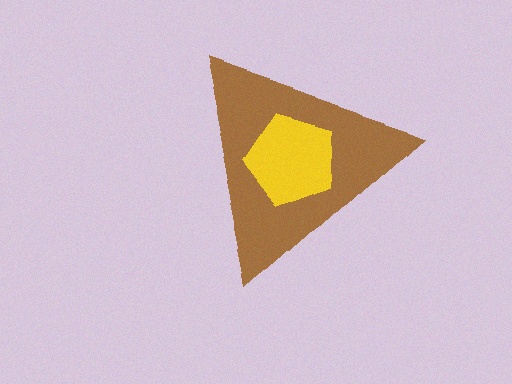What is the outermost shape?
The brown triangle.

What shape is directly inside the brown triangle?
The yellow pentagon.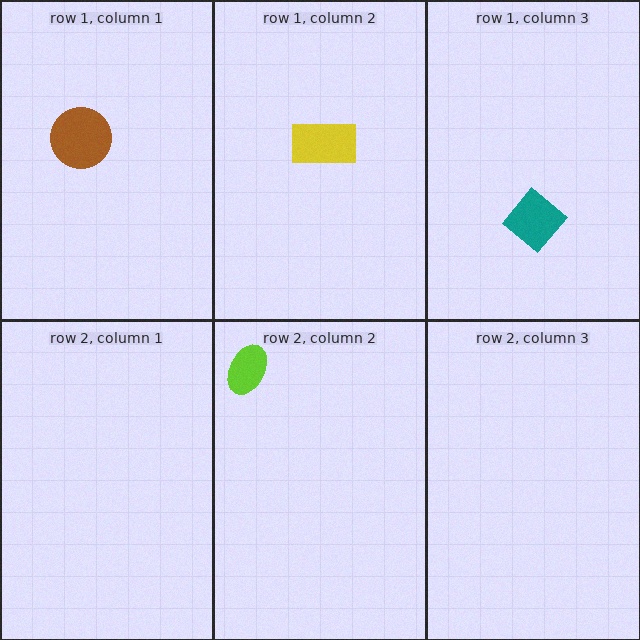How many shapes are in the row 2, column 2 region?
1.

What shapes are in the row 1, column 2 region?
The yellow rectangle.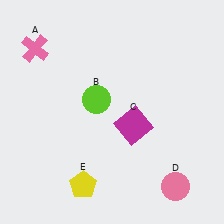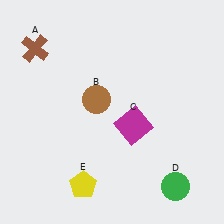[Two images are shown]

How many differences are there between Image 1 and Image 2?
There are 3 differences between the two images.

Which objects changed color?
A changed from pink to brown. B changed from lime to brown. D changed from pink to green.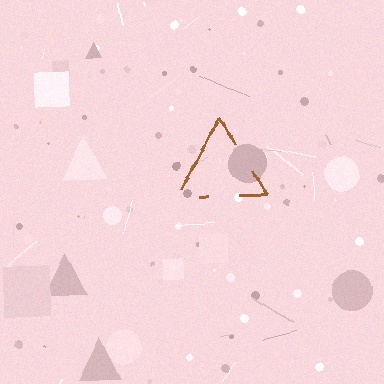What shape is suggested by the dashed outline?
The dashed outline suggests a triangle.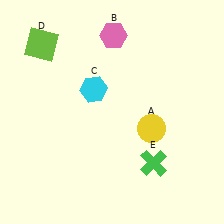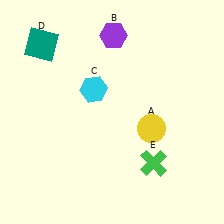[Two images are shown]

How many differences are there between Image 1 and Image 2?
There are 2 differences between the two images.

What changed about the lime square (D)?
In Image 1, D is lime. In Image 2, it changed to teal.